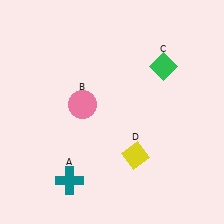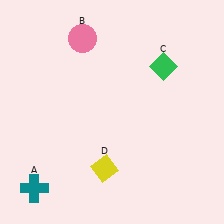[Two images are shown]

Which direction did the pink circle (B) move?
The pink circle (B) moved up.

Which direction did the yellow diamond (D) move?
The yellow diamond (D) moved left.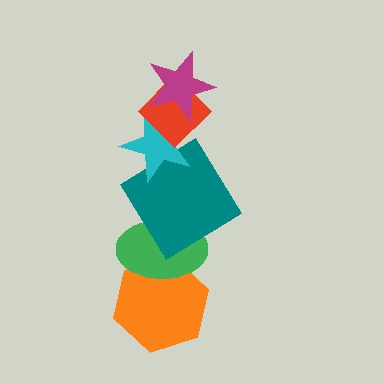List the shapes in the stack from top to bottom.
From top to bottom: the magenta star, the red diamond, the cyan star, the teal diamond, the green ellipse, the orange hexagon.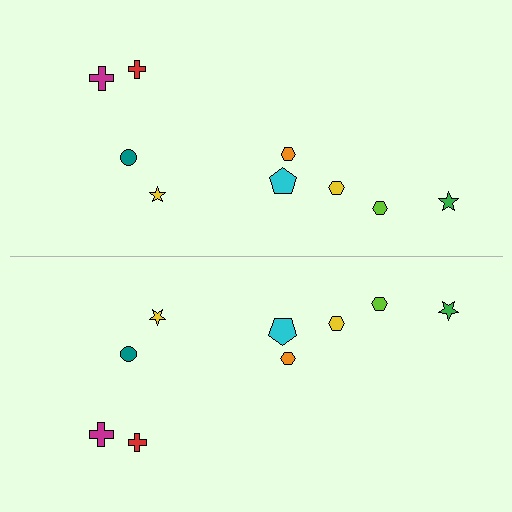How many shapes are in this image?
There are 18 shapes in this image.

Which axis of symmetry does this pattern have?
The pattern has a horizontal axis of symmetry running through the center of the image.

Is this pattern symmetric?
Yes, this pattern has bilateral (reflection) symmetry.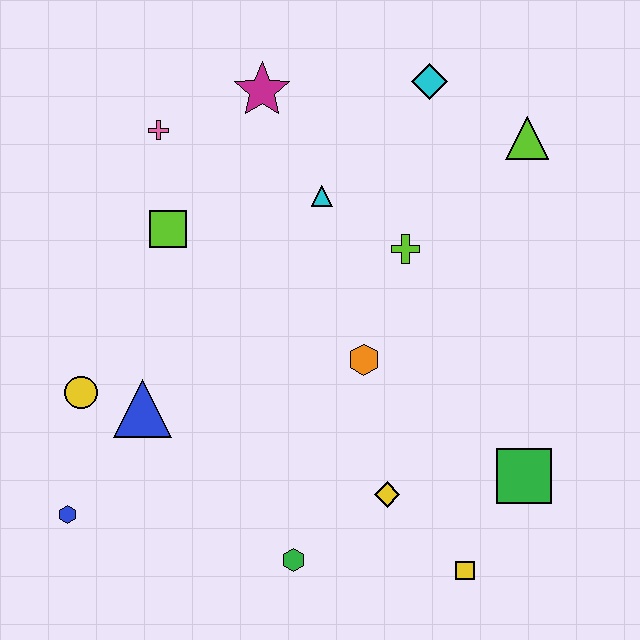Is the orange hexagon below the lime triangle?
Yes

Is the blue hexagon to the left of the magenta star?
Yes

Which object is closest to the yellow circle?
The blue triangle is closest to the yellow circle.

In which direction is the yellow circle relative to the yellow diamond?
The yellow circle is to the left of the yellow diamond.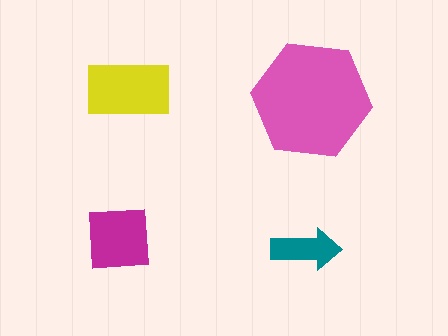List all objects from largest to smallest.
The pink hexagon, the yellow rectangle, the magenta square, the teal arrow.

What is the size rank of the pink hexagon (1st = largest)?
1st.